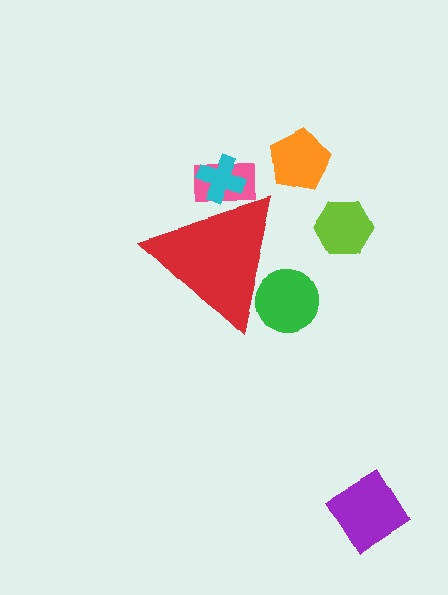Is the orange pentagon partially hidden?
No, the orange pentagon is fully visible.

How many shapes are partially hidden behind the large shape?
3 shapes are partially hidden.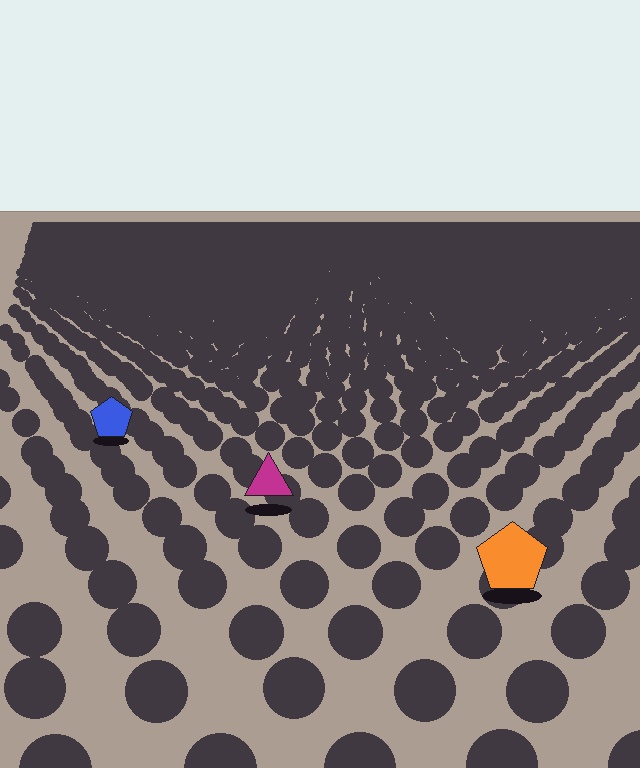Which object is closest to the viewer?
The orange pentagon is closest. The texture marks near it are larger and more spread out.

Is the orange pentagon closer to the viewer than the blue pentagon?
Yes. The orange pentagon is closer — you can tell from the texture gradient: the ground texture is coarser near it.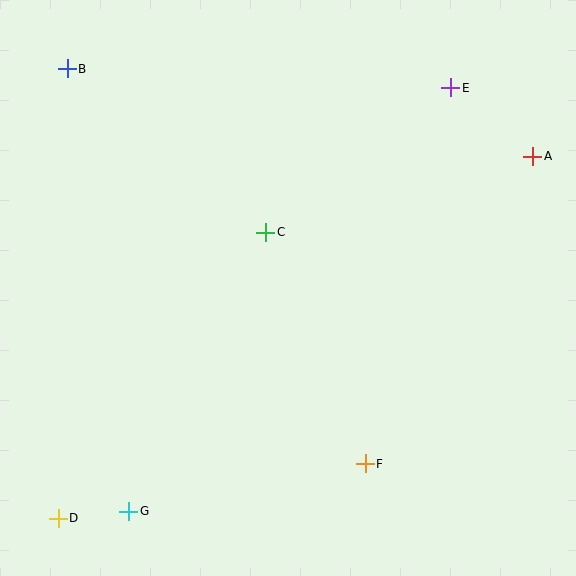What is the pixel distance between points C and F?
The distance between C and F is 252 pixels.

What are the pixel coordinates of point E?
Point E is at (451, 88).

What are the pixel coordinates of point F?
Point F is at (365, 464).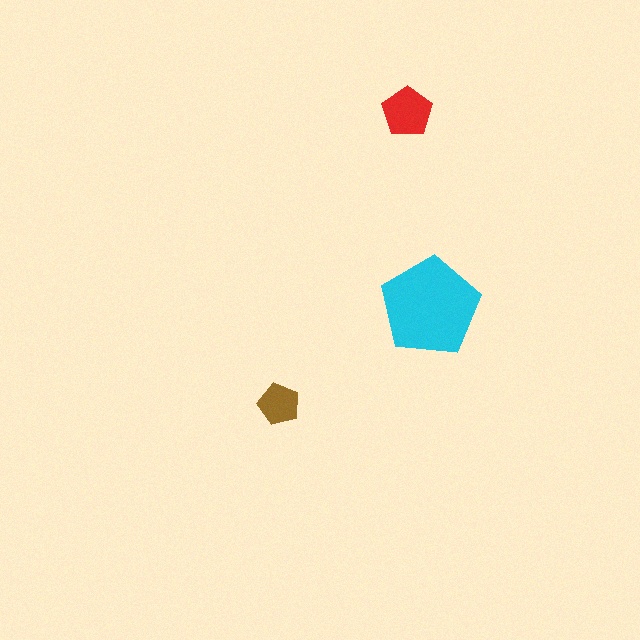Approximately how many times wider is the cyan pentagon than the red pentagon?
About 2 times wider.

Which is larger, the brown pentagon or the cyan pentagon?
The cyan one.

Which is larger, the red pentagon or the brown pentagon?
The red one.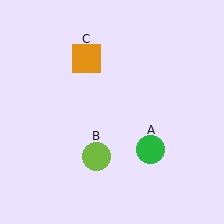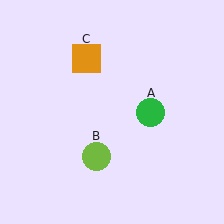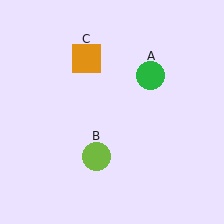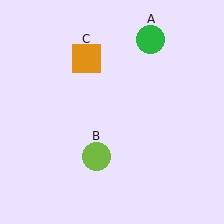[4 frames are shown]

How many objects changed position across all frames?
1 object changed position: green circle (object A).